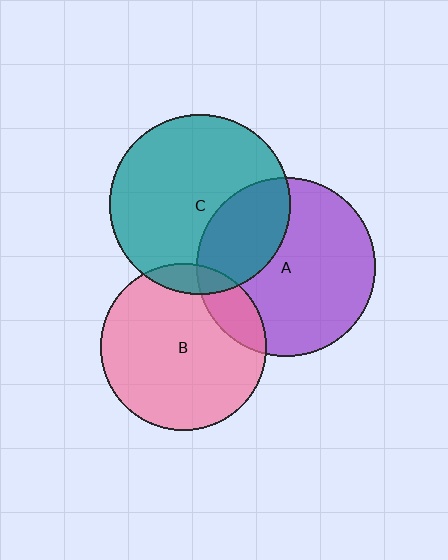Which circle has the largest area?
Circle C (teal).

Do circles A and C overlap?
Yes.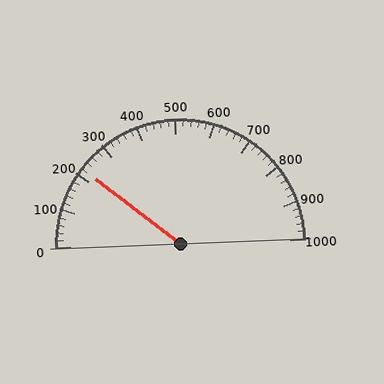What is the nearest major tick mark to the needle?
The nearest major tick mark is 200.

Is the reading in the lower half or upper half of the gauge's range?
The reading is in the lower half of the range (0 to 1000).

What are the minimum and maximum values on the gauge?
The gauge ranges from 0 to 1000.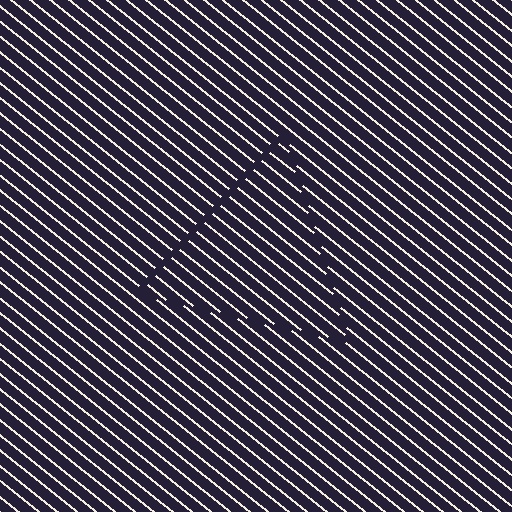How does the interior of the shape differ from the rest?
The interior of the shape contains the same grating, shifted by half a period — the contour is defined by the phase discontinuity where line-ends from the inner and outer gratings abut.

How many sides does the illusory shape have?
3 sides — the line-ends trace a triangle.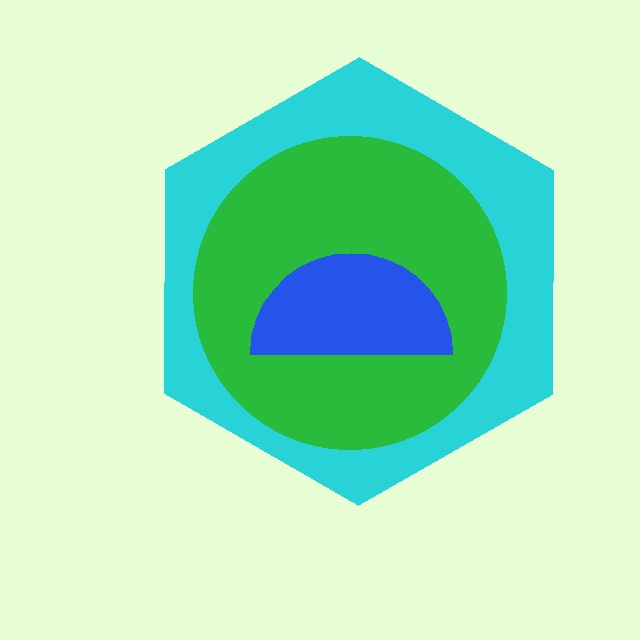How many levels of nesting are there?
3.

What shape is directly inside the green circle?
The blue semicircle.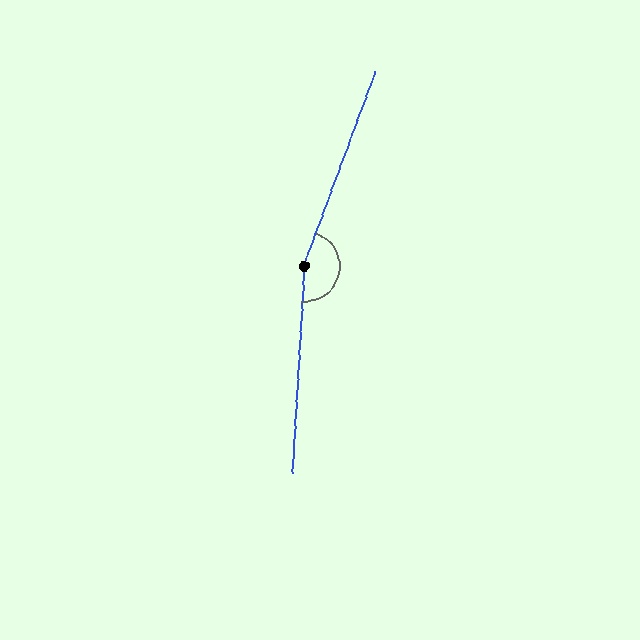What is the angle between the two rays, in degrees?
Approximately 163 degrees.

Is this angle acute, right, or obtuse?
It is obtuse.